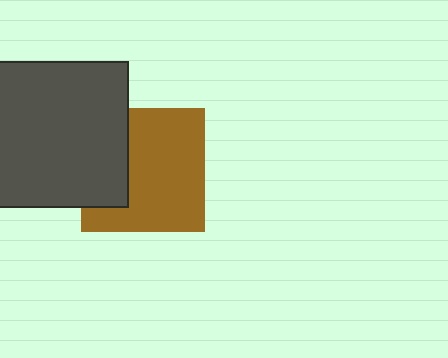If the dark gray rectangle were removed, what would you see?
You would see the complete brown square.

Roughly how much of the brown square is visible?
Most of it is visible (roughly 69%).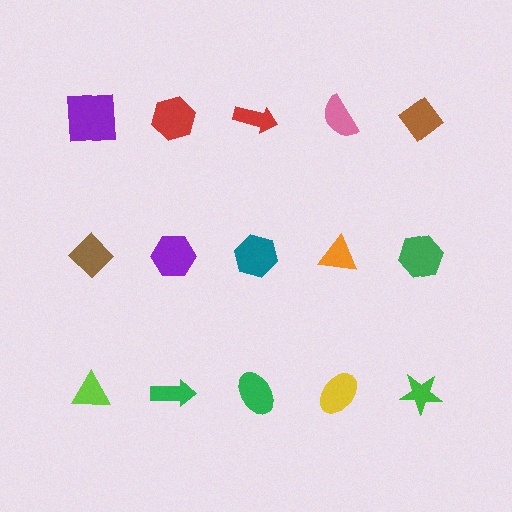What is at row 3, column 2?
A green arrow.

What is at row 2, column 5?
A green hexagon.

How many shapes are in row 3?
5 shapes.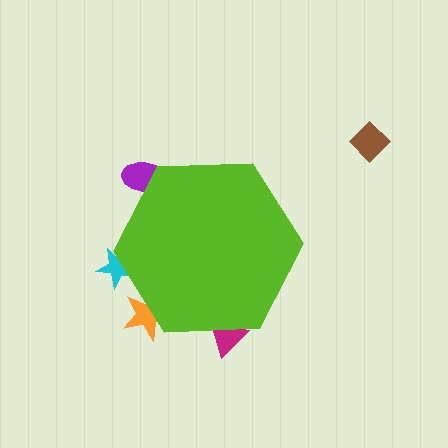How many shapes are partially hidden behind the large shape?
4 shapes are partially hidden.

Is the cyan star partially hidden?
Yes, the cyan star is partially hidden behind the lime hexagon.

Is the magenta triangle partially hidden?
Yes, the magenta triangle is partially hidden behind the lime hexagon.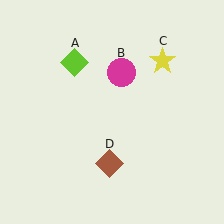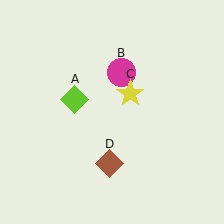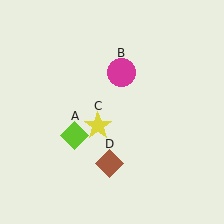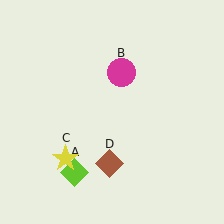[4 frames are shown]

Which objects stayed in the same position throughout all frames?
Magenta circle (object B) and brown diamond (object D) remained stationary.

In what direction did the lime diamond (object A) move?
The lime diamond (object A) moved down.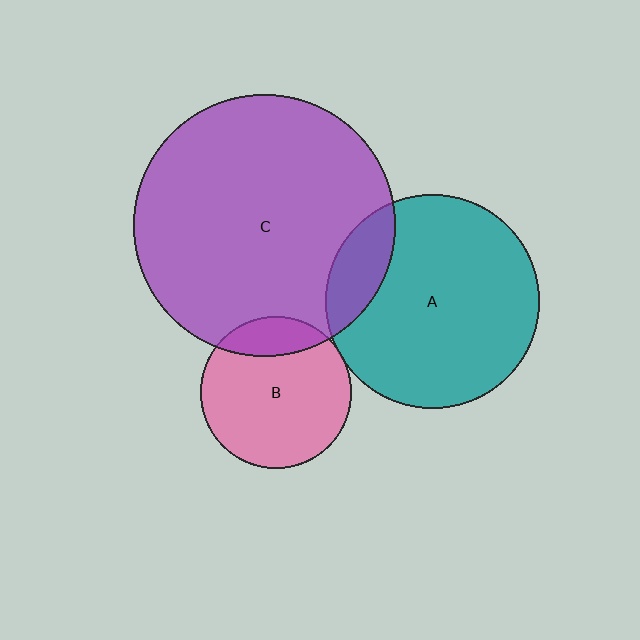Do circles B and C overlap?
Yes.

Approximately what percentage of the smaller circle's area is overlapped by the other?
Approximately 15%.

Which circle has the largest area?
Circle C (purple).